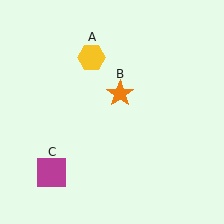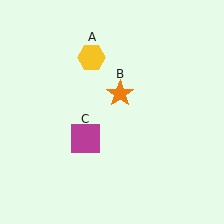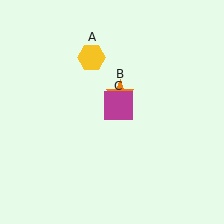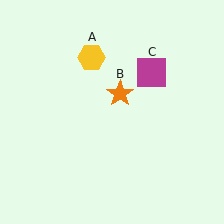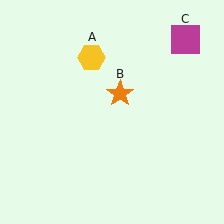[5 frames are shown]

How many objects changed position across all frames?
1 object changed position: magenta square (object C).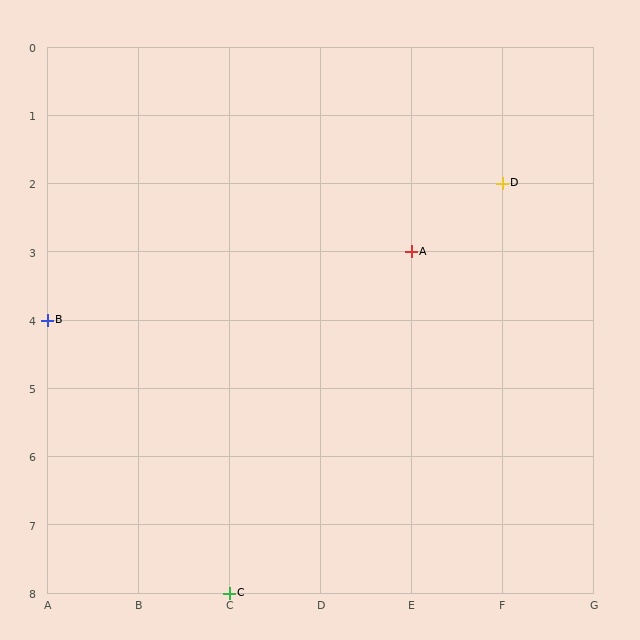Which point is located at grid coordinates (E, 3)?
Point A is at (E, 3).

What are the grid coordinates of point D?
Point D is at grid coordinates (F, 2).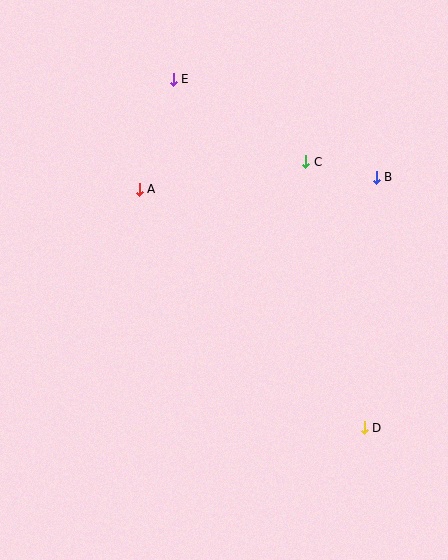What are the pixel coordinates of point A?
Point A is at (139, 190).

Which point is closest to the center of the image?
Point A at (139, 190) is closest to the center.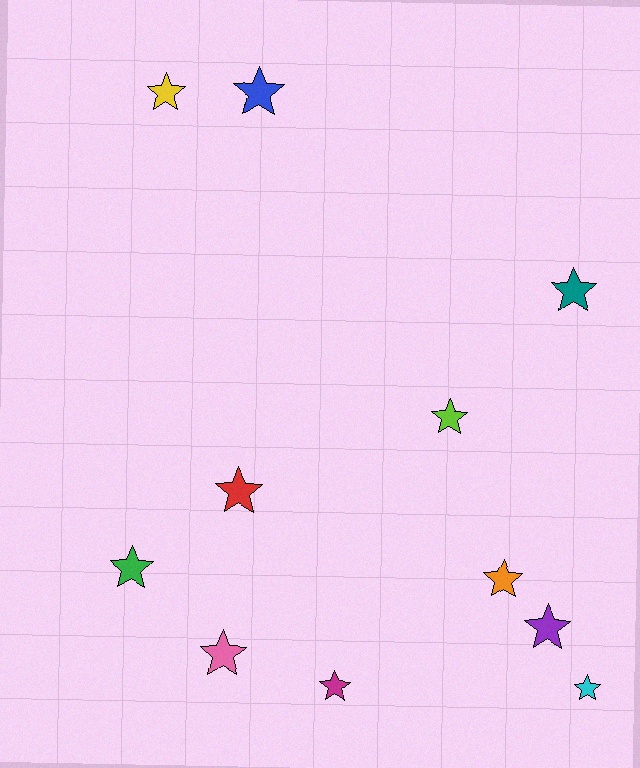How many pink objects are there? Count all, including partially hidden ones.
There is 1 pink object.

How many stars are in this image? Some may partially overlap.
There are 11 stars.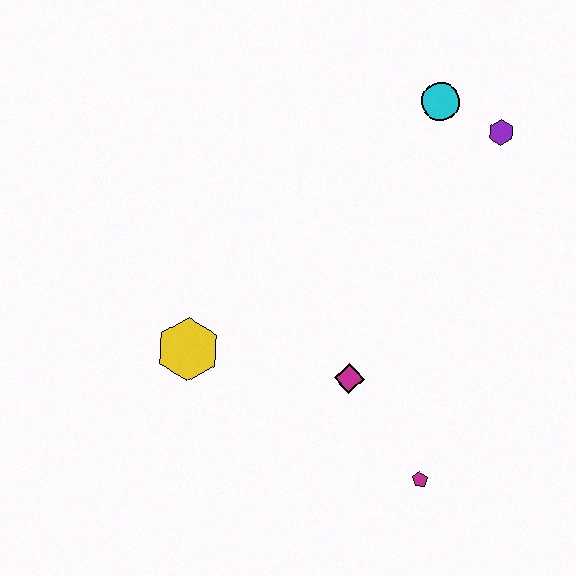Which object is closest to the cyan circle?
The purple hexagon is closest to the cyan circle.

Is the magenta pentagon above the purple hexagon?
No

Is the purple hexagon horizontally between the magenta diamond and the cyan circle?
No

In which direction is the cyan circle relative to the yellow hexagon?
The cyan circle is above the yellow hexagon.